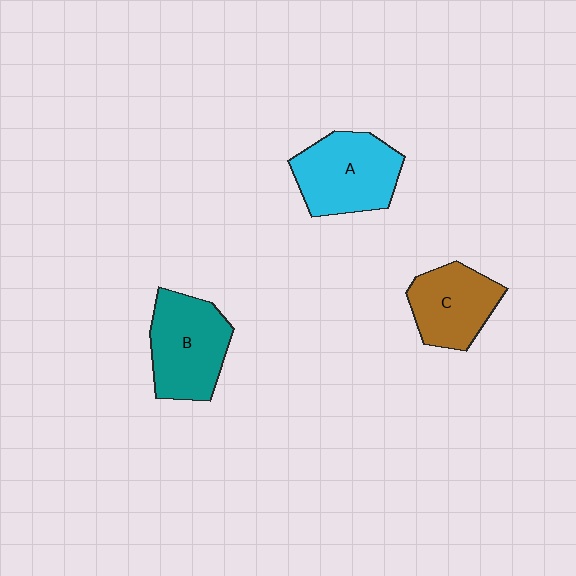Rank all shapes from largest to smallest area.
From largest to smallest: A (cyan), B (teal), C (brown).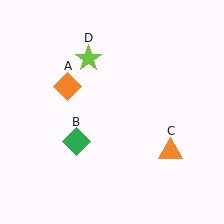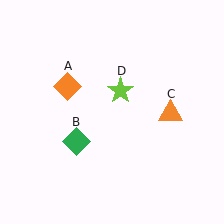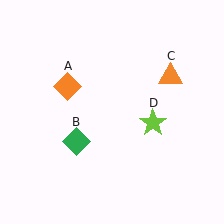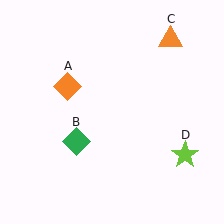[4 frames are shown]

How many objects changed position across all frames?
2 objects changed position: orange triangle (object C), lime star (object D).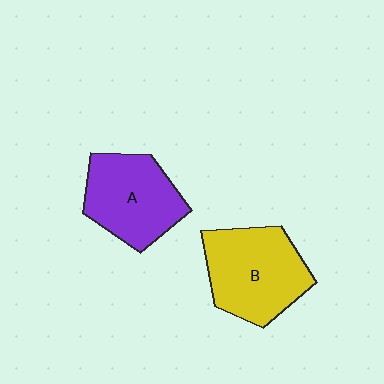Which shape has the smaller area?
Shape A (purple).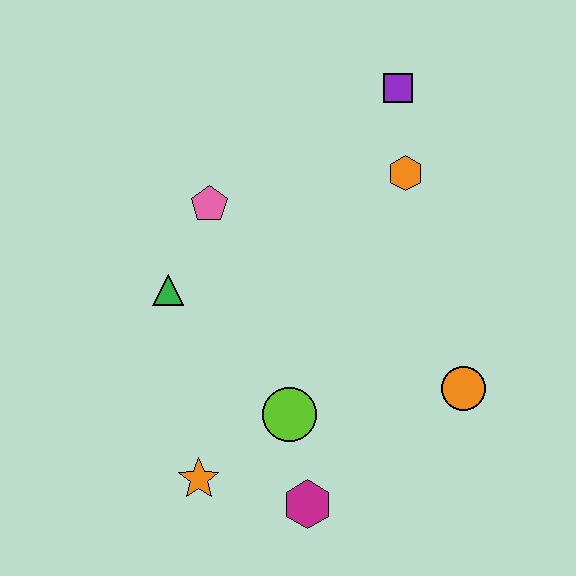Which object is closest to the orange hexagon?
The purple square is closest to the orange hexagon.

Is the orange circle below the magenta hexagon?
No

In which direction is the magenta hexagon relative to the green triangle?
The magenta hexagon is below the green triangle.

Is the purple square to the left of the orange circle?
Yes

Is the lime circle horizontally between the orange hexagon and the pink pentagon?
Yes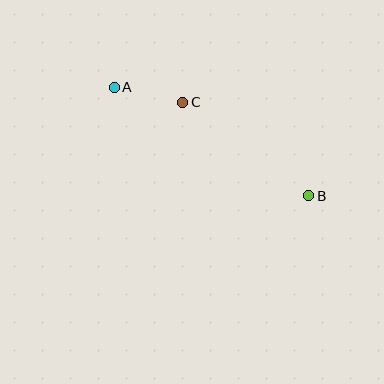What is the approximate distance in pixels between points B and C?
The distance between B and C is approximately 157 pixels.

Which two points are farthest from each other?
Points A and B are farthest from each other.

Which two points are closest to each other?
Points A and C are closest to each other.